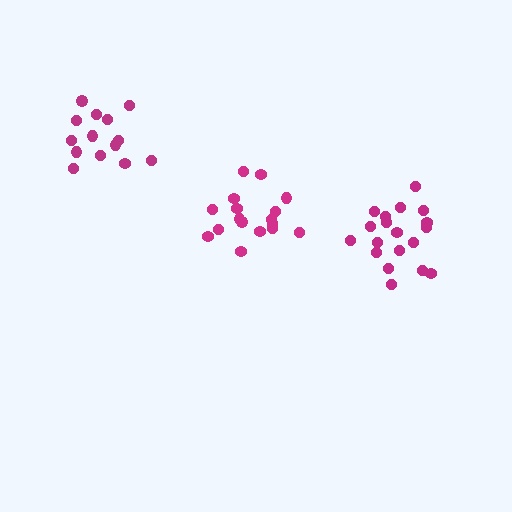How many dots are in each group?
Group 1: 17 dots, Group 2: 19 dots, Group 3: 14 dots (50 total).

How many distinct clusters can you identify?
There are 3 distinct clusters.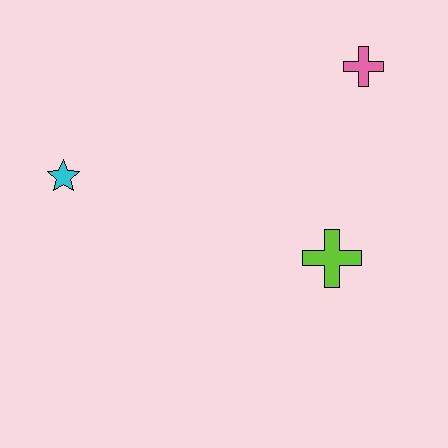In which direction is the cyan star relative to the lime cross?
The cyan star is to the left of the lime cross.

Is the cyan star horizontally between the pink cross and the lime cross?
No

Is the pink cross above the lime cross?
Yes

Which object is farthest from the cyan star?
The pink cross is farthest from the cyan star.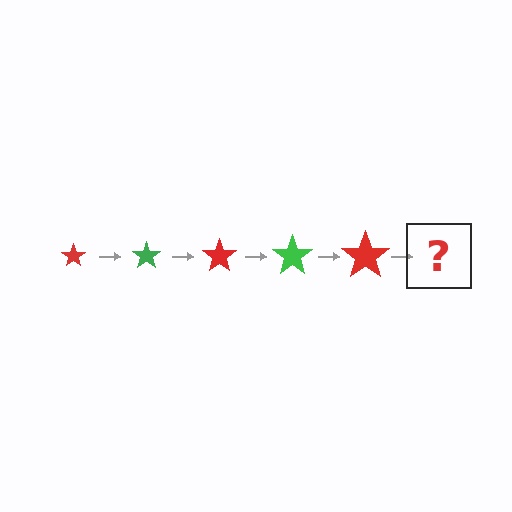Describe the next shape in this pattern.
It should be a green star, larger than the previous one.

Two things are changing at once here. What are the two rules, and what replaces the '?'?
The two rules are that the star grows larger each step and the color cycles through red and green. The '?' should be a green star, larger than the previous one.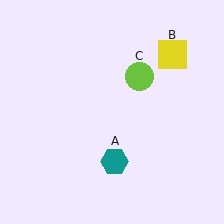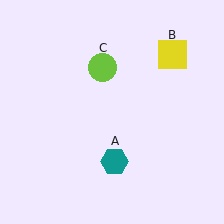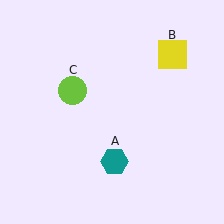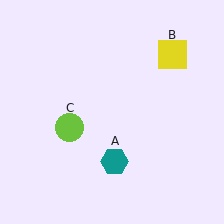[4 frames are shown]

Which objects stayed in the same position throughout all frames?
Teal hexagon (object A) and yellow square (object B) remained stationary.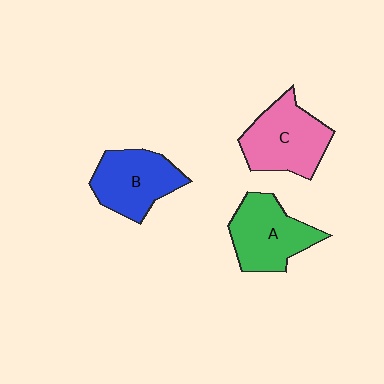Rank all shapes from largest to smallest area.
From largest to smallest: C (pink), A (green), B (blue).